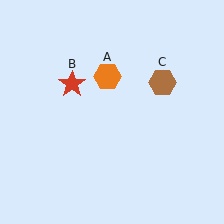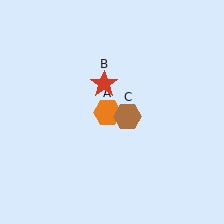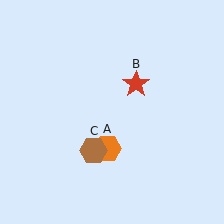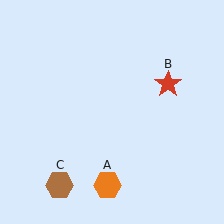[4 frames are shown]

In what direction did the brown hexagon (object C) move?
The brown hexagon (object C) moved down and to the left.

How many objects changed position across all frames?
3 objects changed position: orange hexagon (object A), red star (object B), brown hexagon (object C).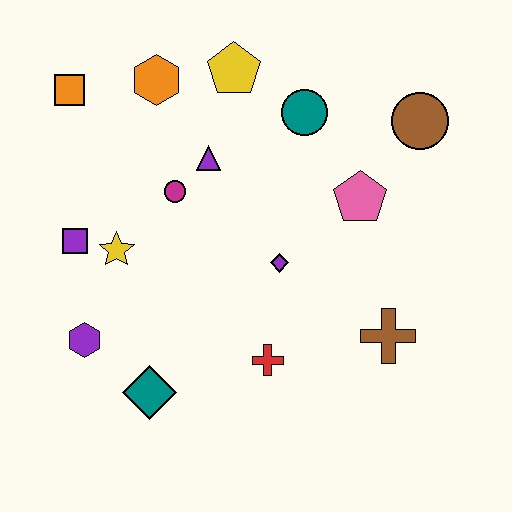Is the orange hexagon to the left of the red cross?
Yes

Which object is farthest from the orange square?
The brown cross is farthest from the orange square.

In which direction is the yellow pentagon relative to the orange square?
The yellow pentagon is to the right of the orange square.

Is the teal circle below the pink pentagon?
No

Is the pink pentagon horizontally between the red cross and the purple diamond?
No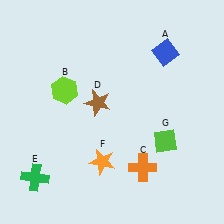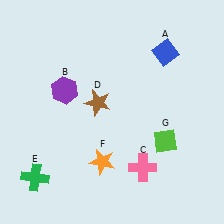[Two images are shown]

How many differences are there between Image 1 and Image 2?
There are 2 differences between the two images.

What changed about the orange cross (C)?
In Image 1, C is orange. In Image 2, it changed to pink.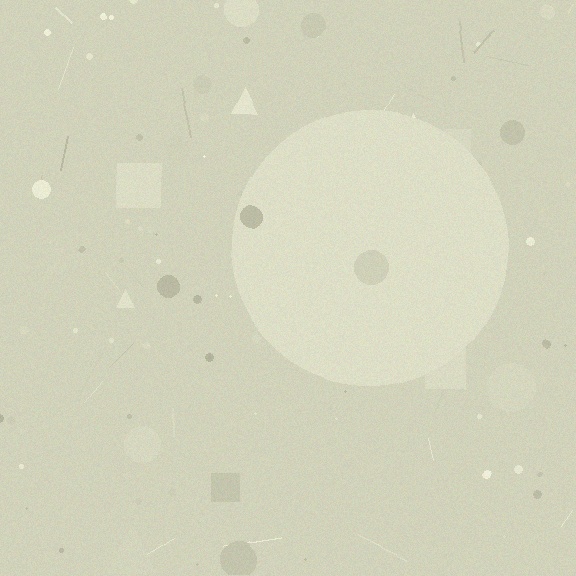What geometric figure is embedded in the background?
A circle is embedded in the background.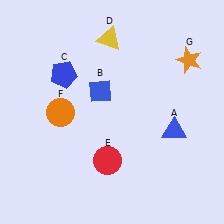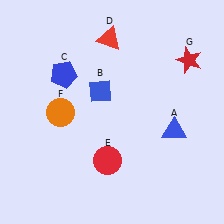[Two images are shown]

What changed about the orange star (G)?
In Image 1, G is orange. In Image 2, it changed to red.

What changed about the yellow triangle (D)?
In Image 1, D is yellow. In Image 2, it changed to red.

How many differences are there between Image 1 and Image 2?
There are 2 differences between the two images.